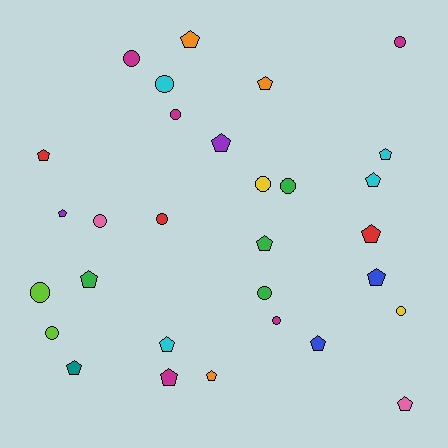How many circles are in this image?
There are 13 circles.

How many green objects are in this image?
There are 4 green objects.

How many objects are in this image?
There are 30 objects.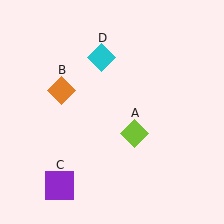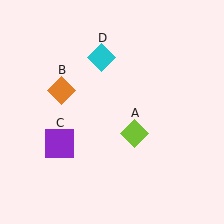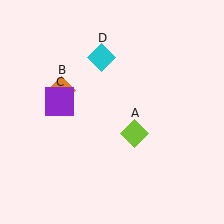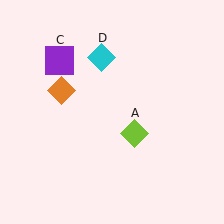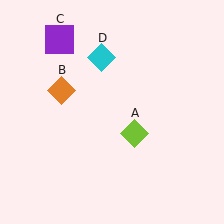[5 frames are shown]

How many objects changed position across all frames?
1 object changed position: purple square (object C).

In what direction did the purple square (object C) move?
The purple square (object C) moved up.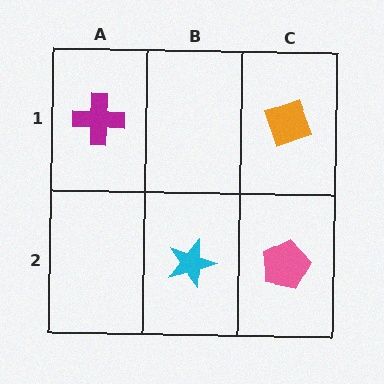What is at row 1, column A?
A magenta cross.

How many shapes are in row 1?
2 shapes.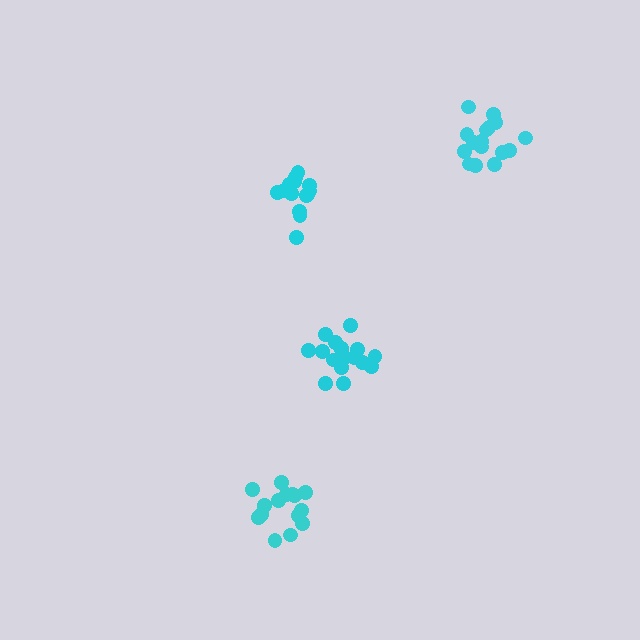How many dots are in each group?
Group 1: 18 dots, Group 2: 15 dots, Group 3: 14 dots, Group 4: 17 dots (64 total).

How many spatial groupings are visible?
There are 4 spatial groupings.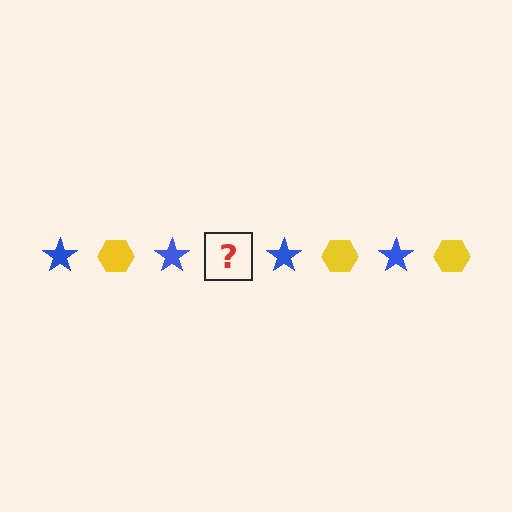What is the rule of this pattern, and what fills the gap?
The rule is that the pattern alternates between blue star and yellow hexagon. The gap should be filled with a yellow hexagon.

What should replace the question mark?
The question mark should be replaced with a yellow hexagon.